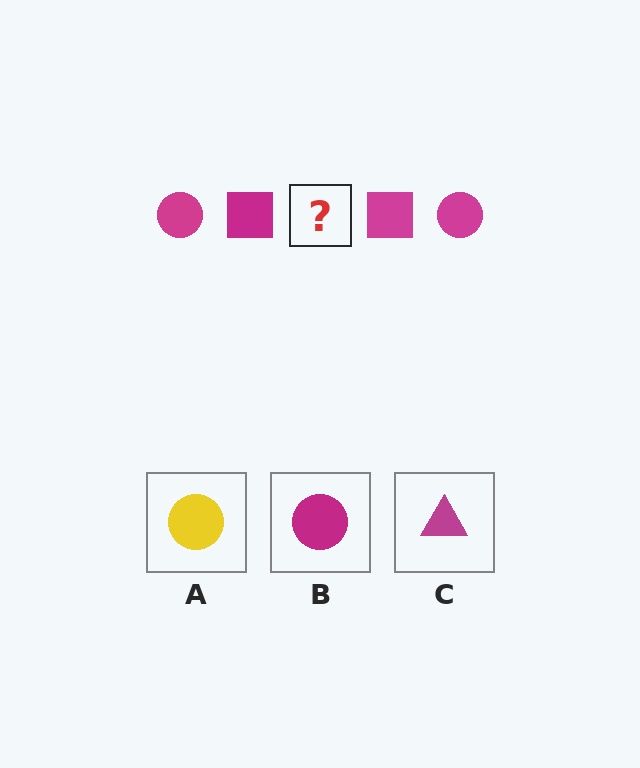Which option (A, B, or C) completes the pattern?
B.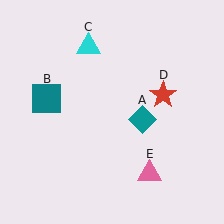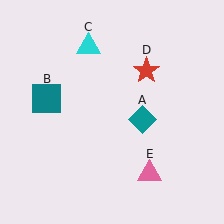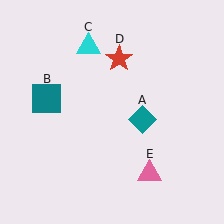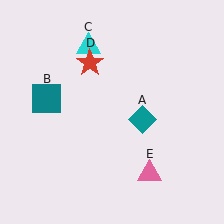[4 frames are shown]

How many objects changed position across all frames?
1 object changed position: red star (object D).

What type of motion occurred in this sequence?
The red star (object D) rotated counterclockwise around the center of the scene.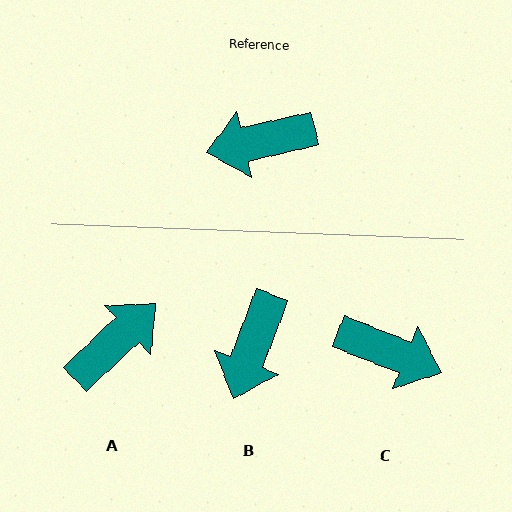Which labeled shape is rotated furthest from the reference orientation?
A, about 150 degrees away.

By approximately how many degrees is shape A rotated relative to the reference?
Approximately 150 degrees clockwise.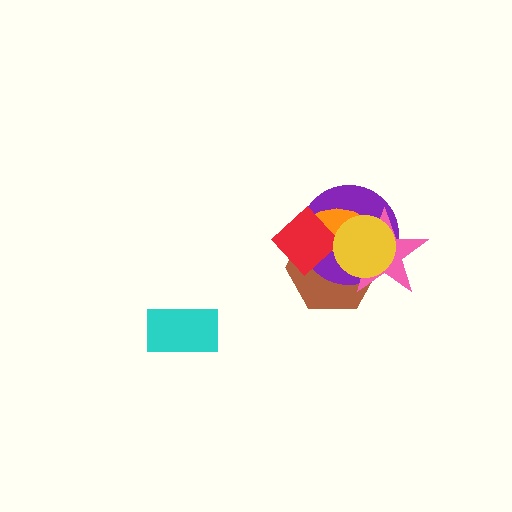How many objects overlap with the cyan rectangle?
0 objects overlap with the cyan rectangle.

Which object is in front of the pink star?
The yellow circle is in front of the pink star.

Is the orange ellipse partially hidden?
Yes, it is partially covered by another shape.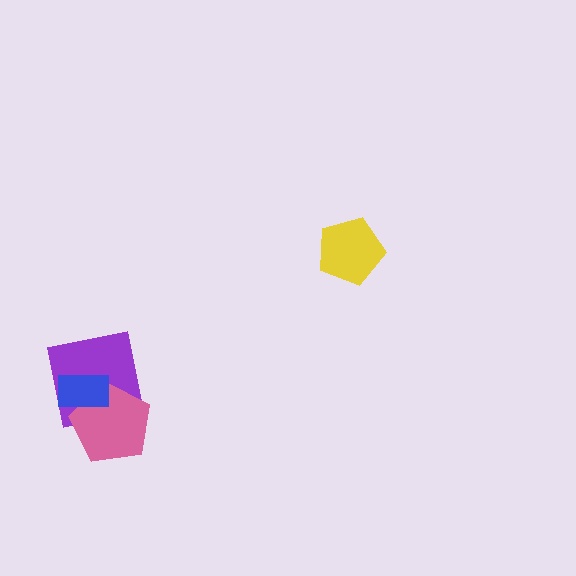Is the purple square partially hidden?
Yes, it is partially covered by another shape.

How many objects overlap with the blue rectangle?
2 objects overlap with the blue rectangle.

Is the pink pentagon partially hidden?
Yes, it is partially covered by another shape.